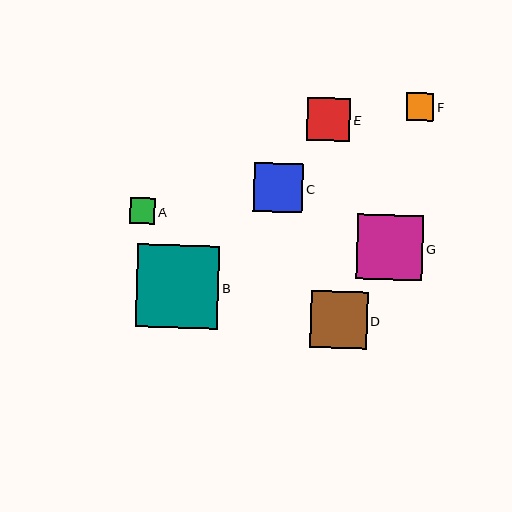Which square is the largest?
Square B is the largest with a size of approximately 83 pixels.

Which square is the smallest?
Square A is the smallest with a size of approximately 25 pixels.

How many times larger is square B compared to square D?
Square B is approximately 1.5 times the size of square D.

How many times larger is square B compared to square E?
Square B is approximately 1.9 times the size of square E.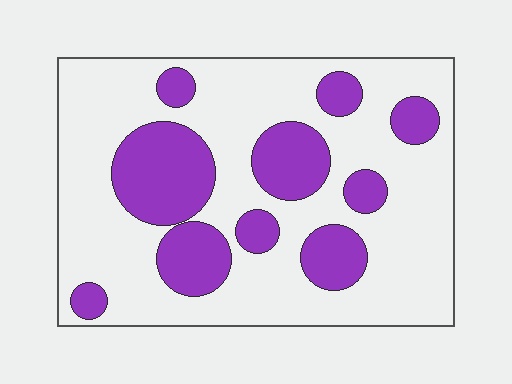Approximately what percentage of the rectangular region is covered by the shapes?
Approximately 30%.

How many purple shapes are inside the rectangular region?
10.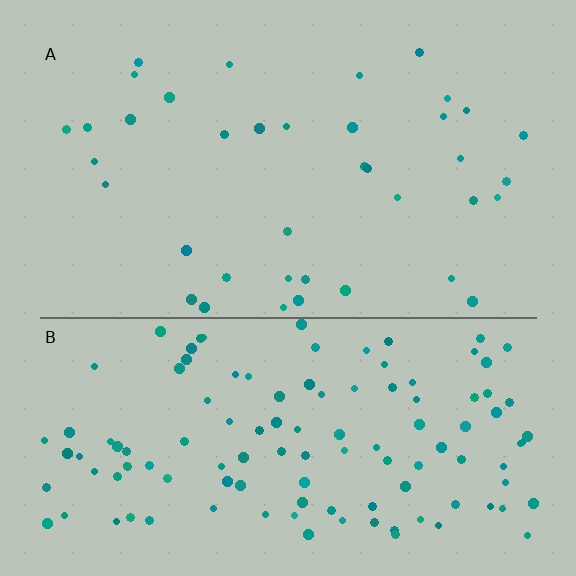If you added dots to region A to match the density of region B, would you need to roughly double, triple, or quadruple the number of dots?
Approximately triple.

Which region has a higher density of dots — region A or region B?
B (the bottom).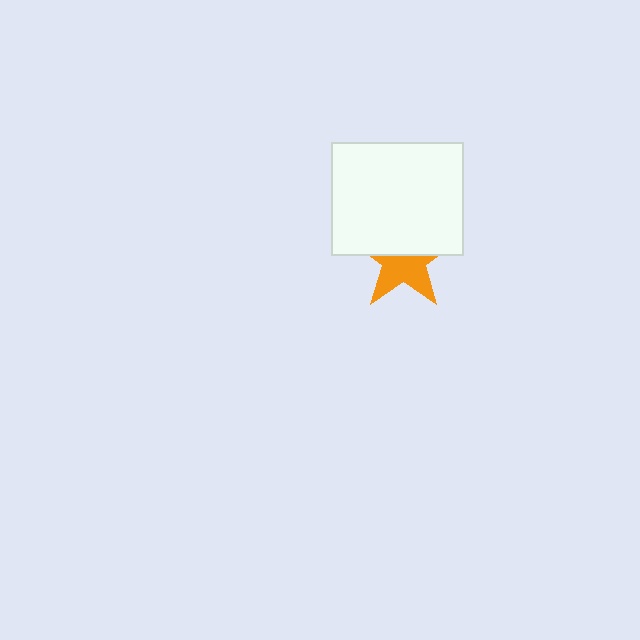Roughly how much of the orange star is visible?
About half of it is visible (roughly 53%).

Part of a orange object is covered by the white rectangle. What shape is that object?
It is a star.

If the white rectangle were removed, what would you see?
You would see the complete orange star.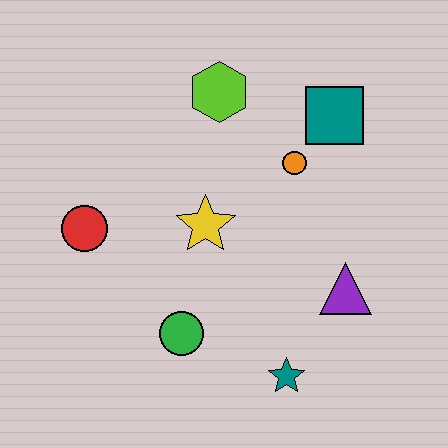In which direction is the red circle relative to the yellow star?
The red circle is to the left of the yellow star.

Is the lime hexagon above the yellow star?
Yes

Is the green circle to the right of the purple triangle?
No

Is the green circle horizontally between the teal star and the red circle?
Yes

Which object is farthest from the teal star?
The lime hexagon is farthest from the teal star.